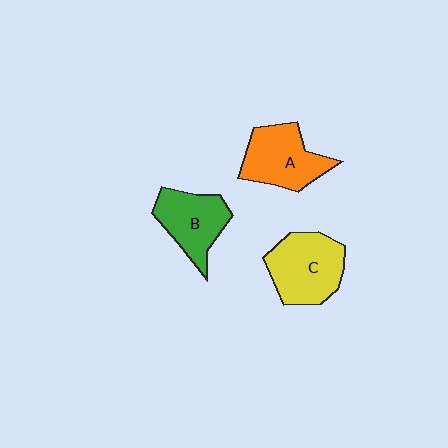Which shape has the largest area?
Shape C (yellow).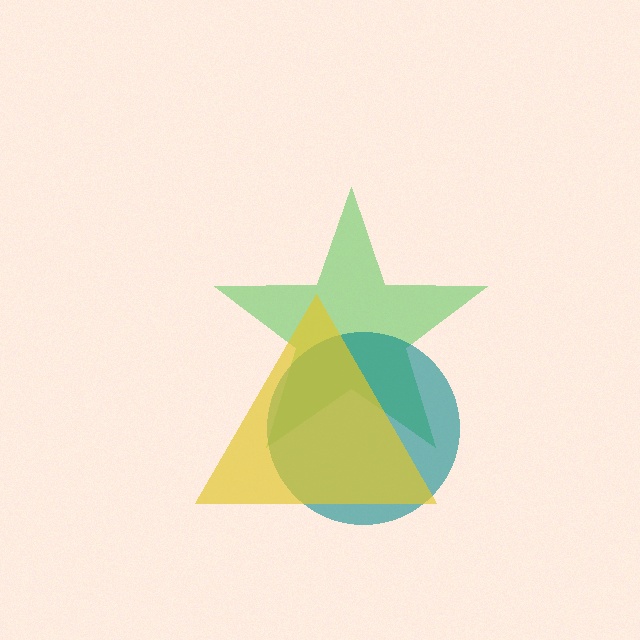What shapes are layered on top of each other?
The layered shapes are: a green star, a teal circle, a yellow triangle.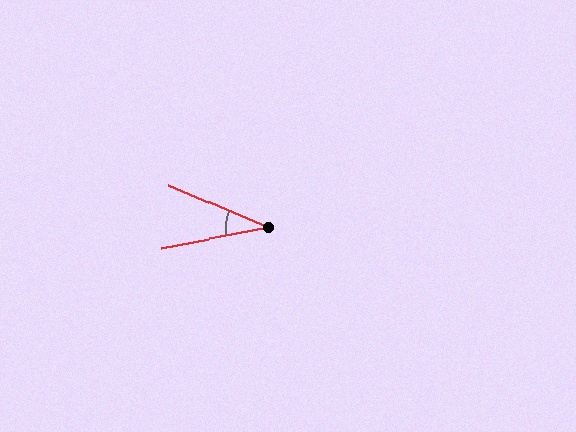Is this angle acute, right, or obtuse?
It is acute.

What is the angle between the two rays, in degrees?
Approximately 34 degrees.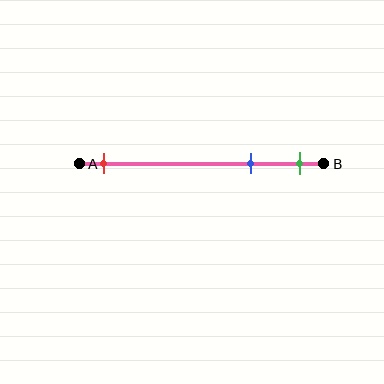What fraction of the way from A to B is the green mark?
The green mark is approximately 90% (0.9) of the way from A to B.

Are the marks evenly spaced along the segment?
No, the marks are not evenly spaced.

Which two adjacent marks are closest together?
The blue and green marks are the closest adjacent pair.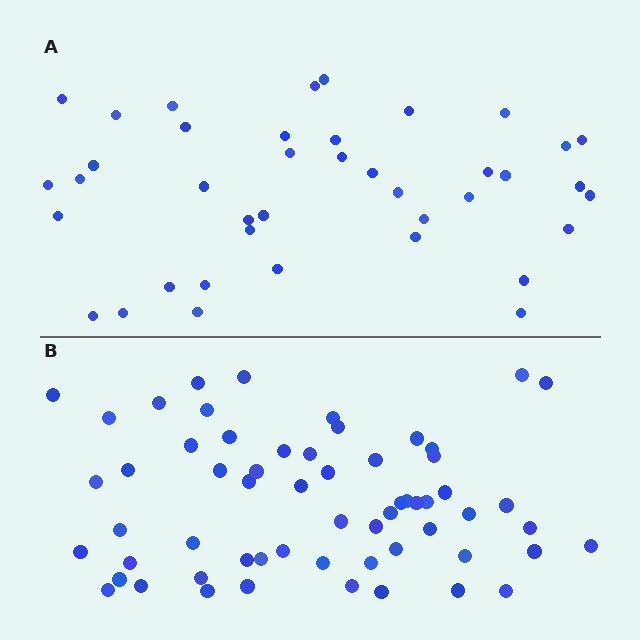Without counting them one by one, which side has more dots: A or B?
Region B (the bottom region) has more dots.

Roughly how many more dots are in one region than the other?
Region B has approximately 20 more dots than region A.